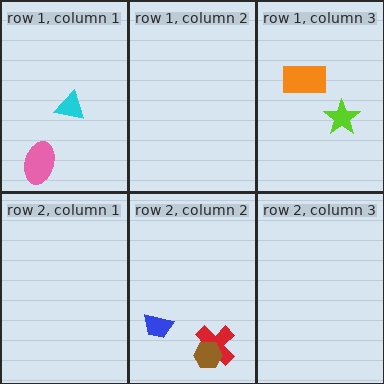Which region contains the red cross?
The row 2, column 2 region.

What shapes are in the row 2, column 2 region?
The red cross, the brown hexagon, the blue trapezoid.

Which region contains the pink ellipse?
The row 1, column 1 region.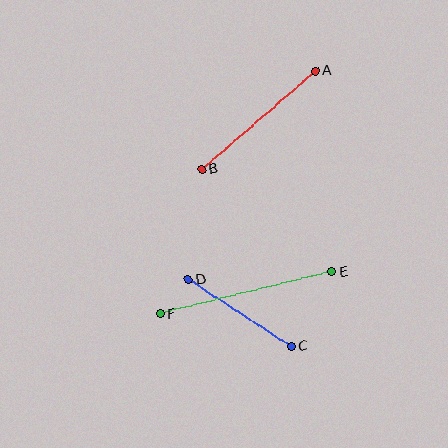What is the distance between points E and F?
The distance is approximately 176 pixels.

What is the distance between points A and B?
The distance is approximately 150 pixels.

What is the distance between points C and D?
The distance is approximately 123 pixels.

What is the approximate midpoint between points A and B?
The midpoint is at approximately (259, 120) pixels.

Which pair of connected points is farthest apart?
Points E and F are farthest apart.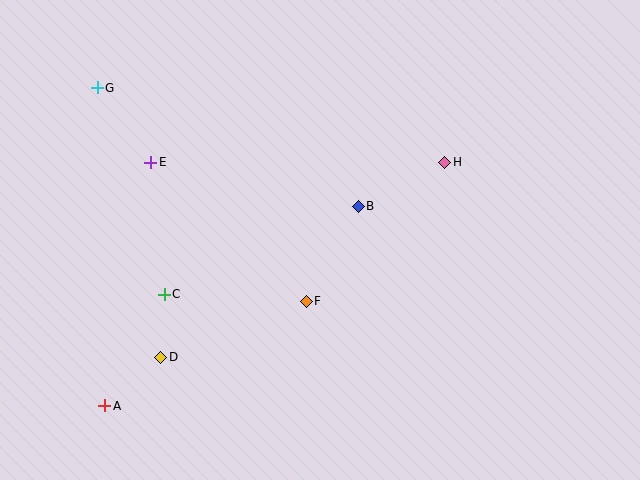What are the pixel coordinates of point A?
Point A is at (105, 406).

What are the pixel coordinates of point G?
Point G is at (97, 88).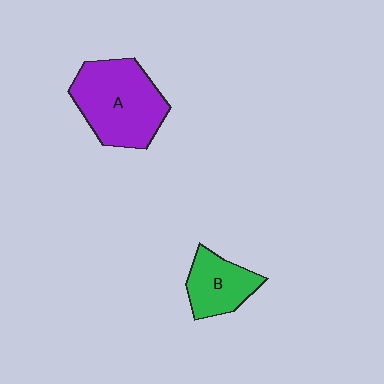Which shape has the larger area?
Shape A (purple).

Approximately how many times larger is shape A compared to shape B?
Approximately 1.8 times.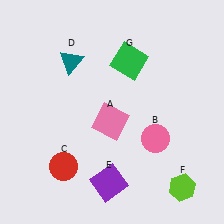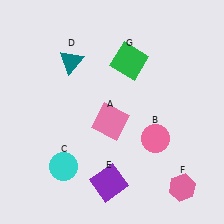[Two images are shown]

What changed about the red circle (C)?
In Image 1, C is red. In Image 2, it changed to cyan.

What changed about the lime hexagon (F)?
In Image 1, F is lime. In Image 2, it changed to pink.